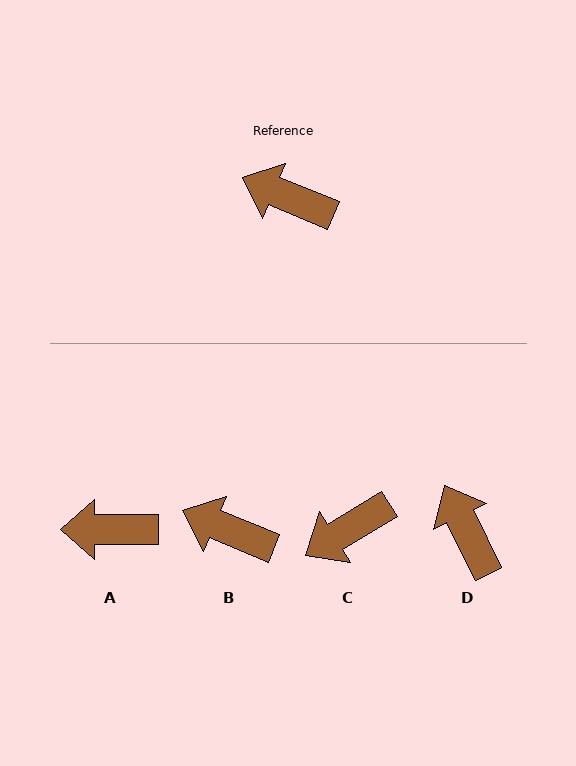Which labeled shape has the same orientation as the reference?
B.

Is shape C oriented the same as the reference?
No, it is off by about 54 degrees.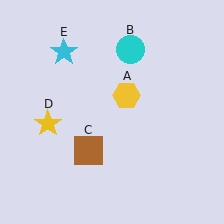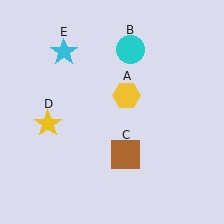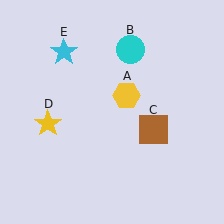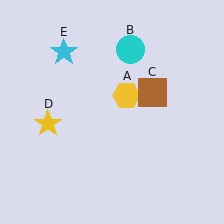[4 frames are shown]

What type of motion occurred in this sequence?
The brown square (object C) rotated counterclockwise around the center of the scene.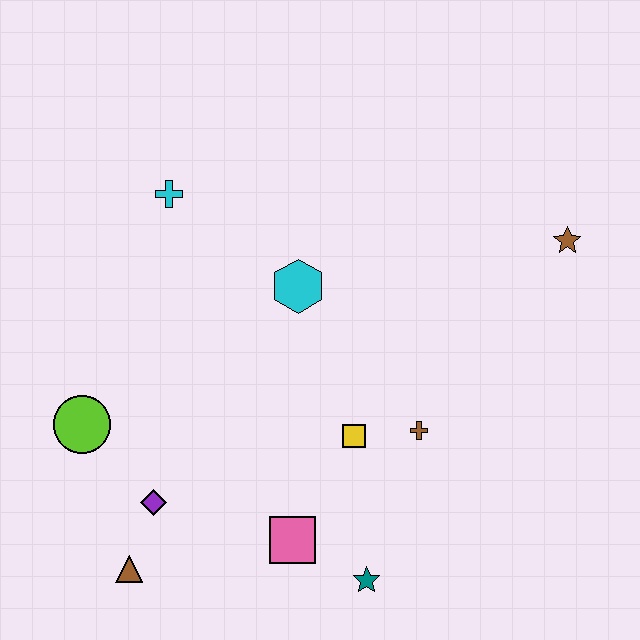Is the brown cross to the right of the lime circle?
Yes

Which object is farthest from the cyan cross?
The teal star is farthest from the cyan cross.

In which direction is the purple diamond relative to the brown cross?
The purple diamond is to the left of the brown cross.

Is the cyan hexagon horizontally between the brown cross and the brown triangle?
Yes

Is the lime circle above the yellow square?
Yes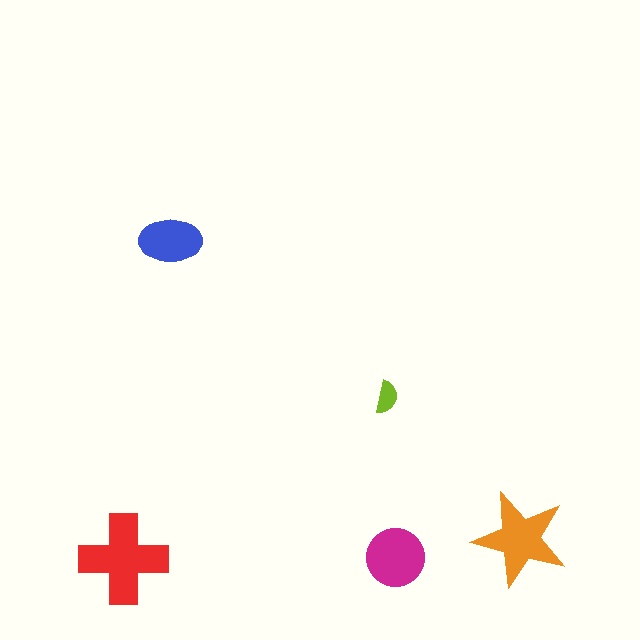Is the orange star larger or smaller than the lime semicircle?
Larger.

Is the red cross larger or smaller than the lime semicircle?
Larger.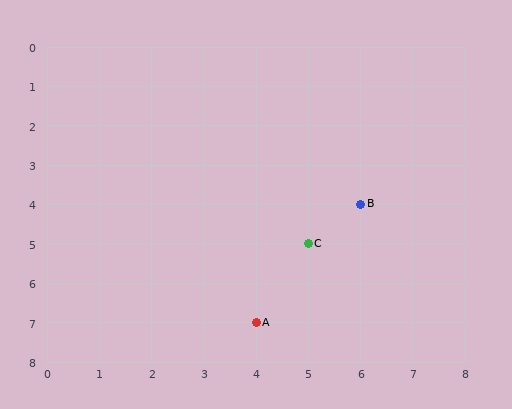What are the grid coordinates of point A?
Point A is at grid coordinates (4, 7).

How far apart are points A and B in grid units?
Points A and B are 2 columns and 3 rows apart (about 3.6 grid units diagonally).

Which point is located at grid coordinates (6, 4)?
Point B is at (6, 4).